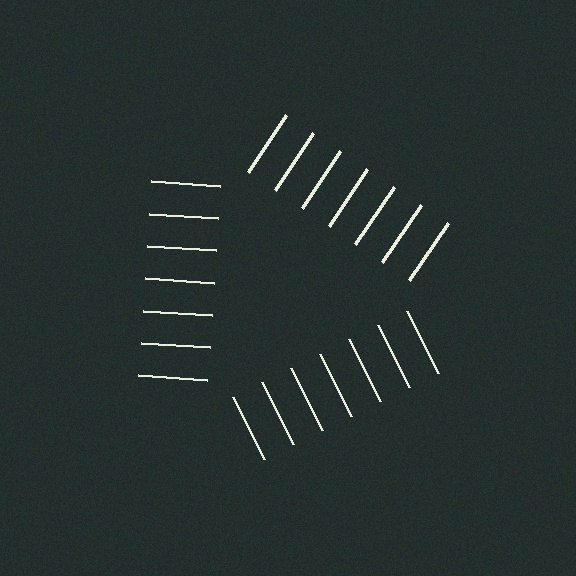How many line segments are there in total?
21 — 7 along each of the 3 edges.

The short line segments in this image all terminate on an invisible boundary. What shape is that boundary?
An illusory triangle — the line segments terminate on its edges but no continuous stroke is drawn.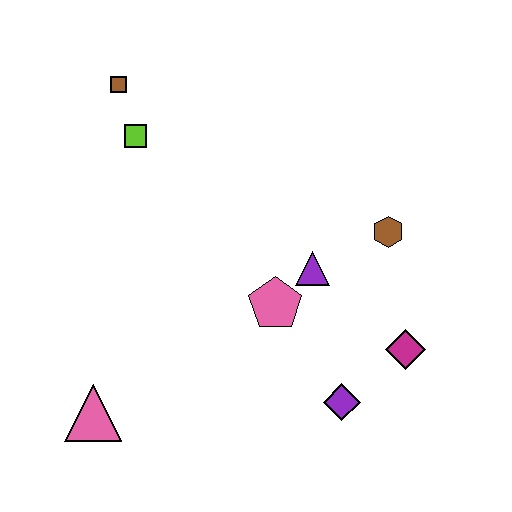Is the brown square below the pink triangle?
No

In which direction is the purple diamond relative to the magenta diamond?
The purple diamond is to the left of the magenta diamond.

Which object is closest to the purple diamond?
The magenta diamond is closest to the purple diamond.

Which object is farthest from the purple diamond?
The brown square is farthest from the purple diamond.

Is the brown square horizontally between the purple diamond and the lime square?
No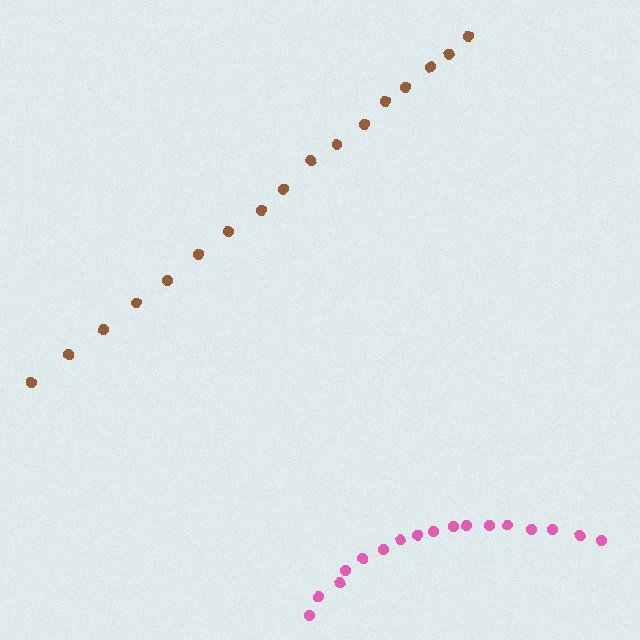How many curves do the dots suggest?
There are 2 distinct paths.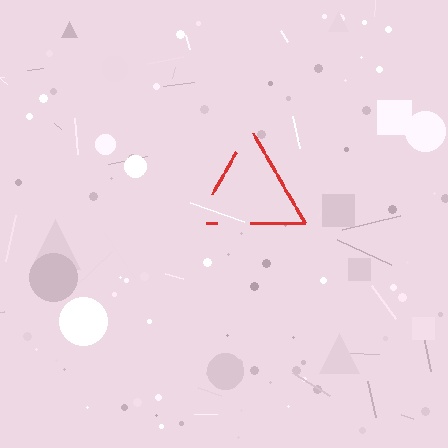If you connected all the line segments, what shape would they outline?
They would outline a triangle.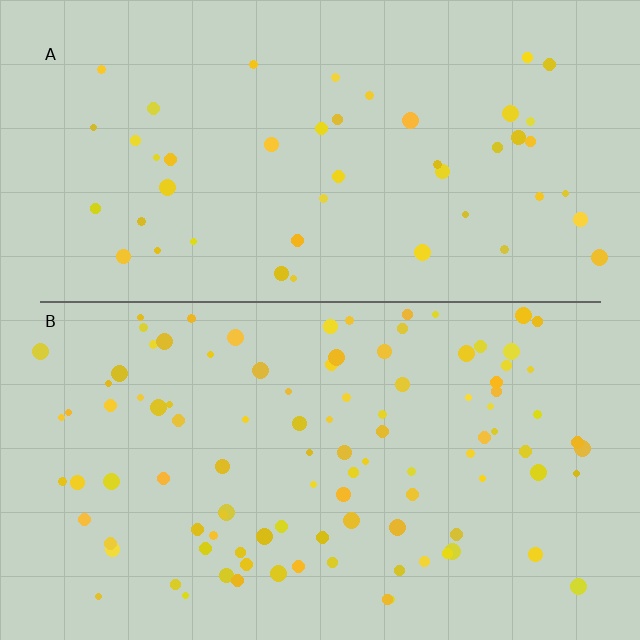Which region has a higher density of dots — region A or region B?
B (the bottom).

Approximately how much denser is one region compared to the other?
Approximately 2.2× — region B over region A.